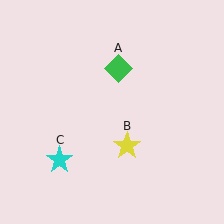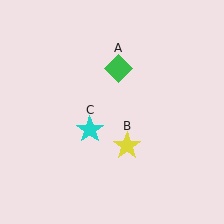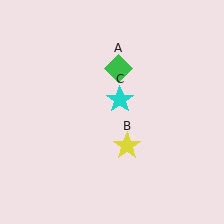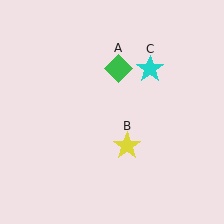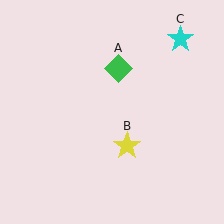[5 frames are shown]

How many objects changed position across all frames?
1 object changed position: cyan star (object C).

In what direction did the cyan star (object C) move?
The cyan star (object C) moved up and to the right.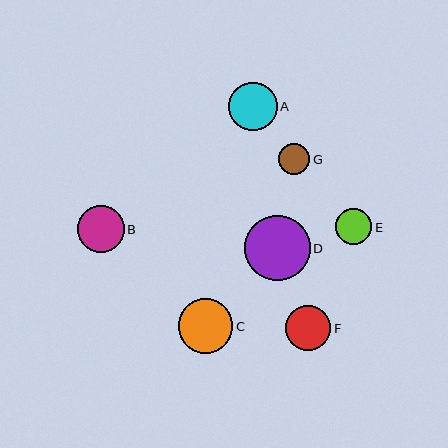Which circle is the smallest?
Circle G is the smallest with a size of approximately 31 pixels.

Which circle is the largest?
Circle D is the largest with a size of approximately 66 pixels.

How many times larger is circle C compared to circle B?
Circle C is approximately 1.2 times the size of circle B.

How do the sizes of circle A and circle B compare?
Circle A and circle B are approximately the same size.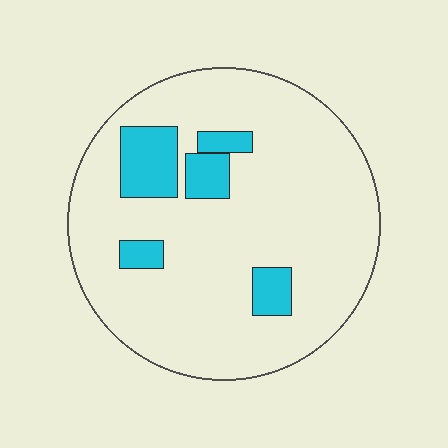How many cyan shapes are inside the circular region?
5.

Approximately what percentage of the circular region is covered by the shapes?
Approximately 15%.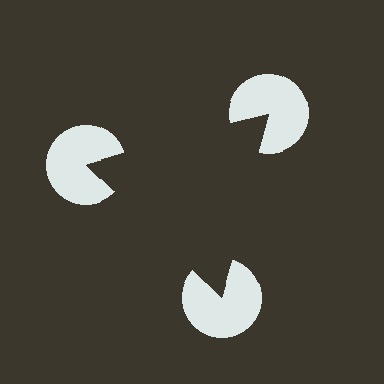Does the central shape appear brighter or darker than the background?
It typically appears slightly darker than the background, even though no actual brightness change is drawn.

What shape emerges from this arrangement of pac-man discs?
An illusory triangle — its edges are inferred from the aligned wedge cuts in the pac-man discs, not physically drawn.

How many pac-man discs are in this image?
There are 3 — one at each vertex of the illusory triangle.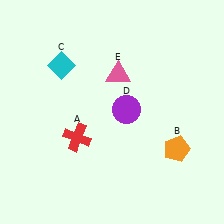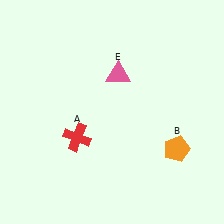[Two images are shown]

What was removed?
The purple circle (D), the cyan diamond (C) were removed in Image 2.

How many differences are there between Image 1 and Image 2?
There are 2 differences between the two images.